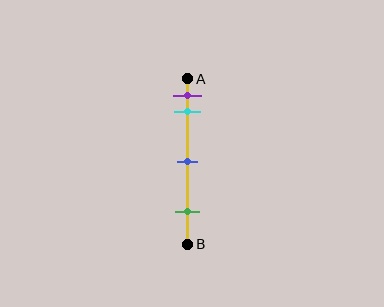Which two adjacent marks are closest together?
The purple and cyan marks are the closest adjacent pair.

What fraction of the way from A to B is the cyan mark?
The cyan mark is approximately 20% (0.2) of the way from A to B.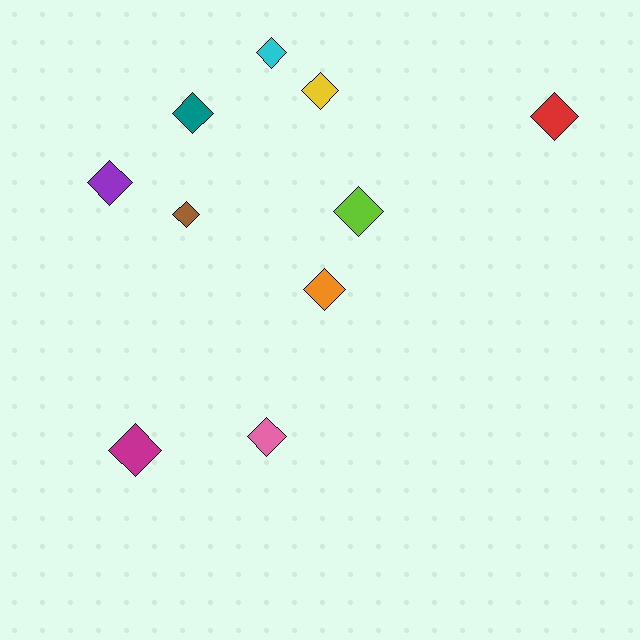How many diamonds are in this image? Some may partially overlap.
There are 10 diamonds.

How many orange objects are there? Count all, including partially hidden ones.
There is 1 orange object.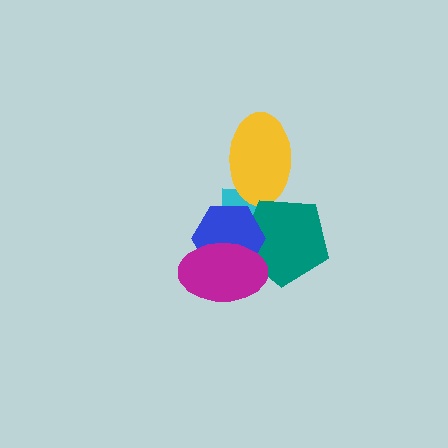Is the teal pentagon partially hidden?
Yes, it is partially covered by another shape.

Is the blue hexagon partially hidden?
Yes, it is partially covered by another shape.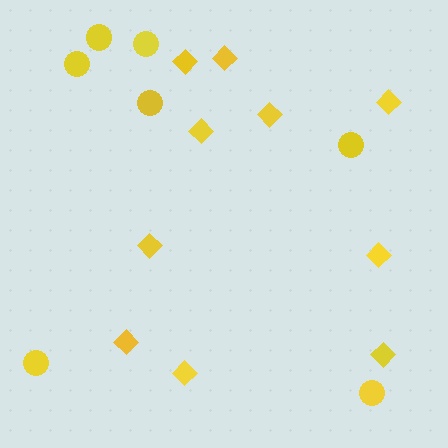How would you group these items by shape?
There are 2 groups: one group of diamonds (10) and one group of circles (7).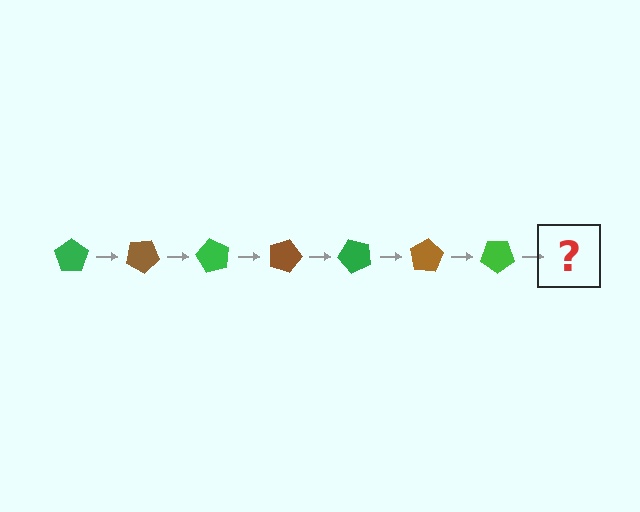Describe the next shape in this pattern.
It should be a brown pentagon, rotated 210 degrees from the start.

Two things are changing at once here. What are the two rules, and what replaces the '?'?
The two rules are that it rotates 30 degrees each step and the color cycles through green and brown. The '?' should be a brown pentagon, rotated 210 degrees from the start.